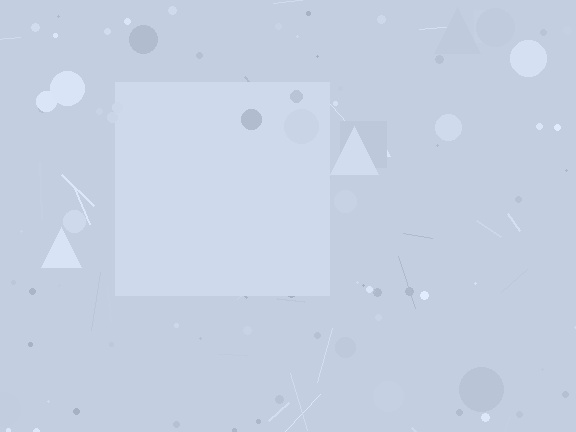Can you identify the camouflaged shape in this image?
The camouflaged shape is a square.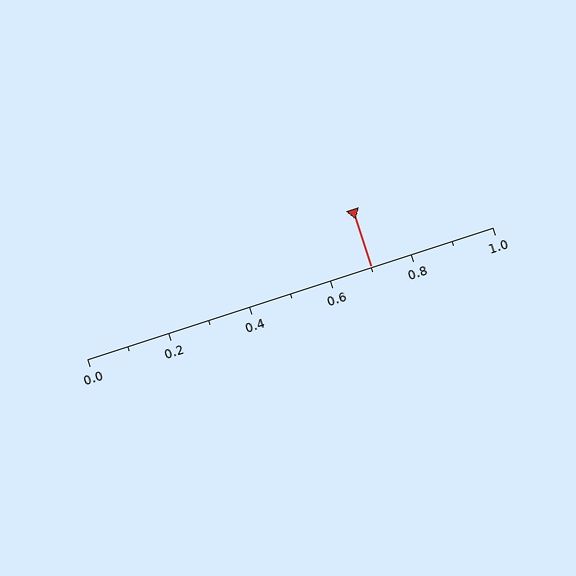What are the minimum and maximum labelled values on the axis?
The axis runs from 0.0 to 1.0.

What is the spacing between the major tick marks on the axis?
The major ticks are spaced 0.2 apart.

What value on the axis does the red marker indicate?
The marker indicates approximately 0.7.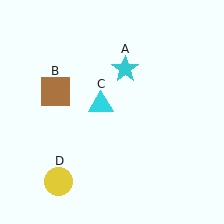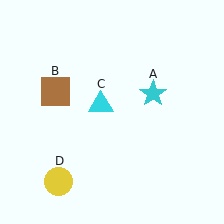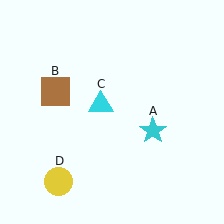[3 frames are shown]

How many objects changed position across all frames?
1 object changed position: cyan star (object A).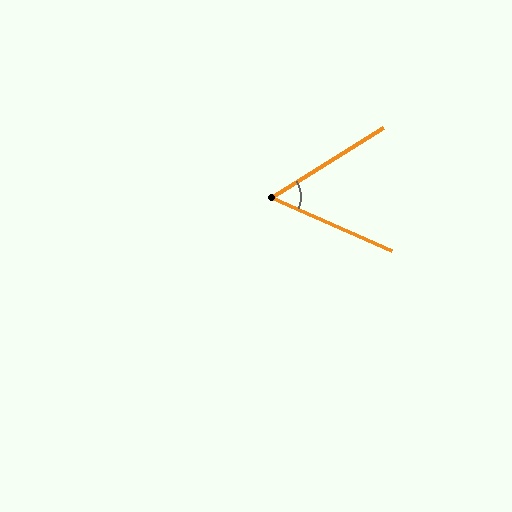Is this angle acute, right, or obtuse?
It is acute.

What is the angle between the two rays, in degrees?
Approximately 56 degrees.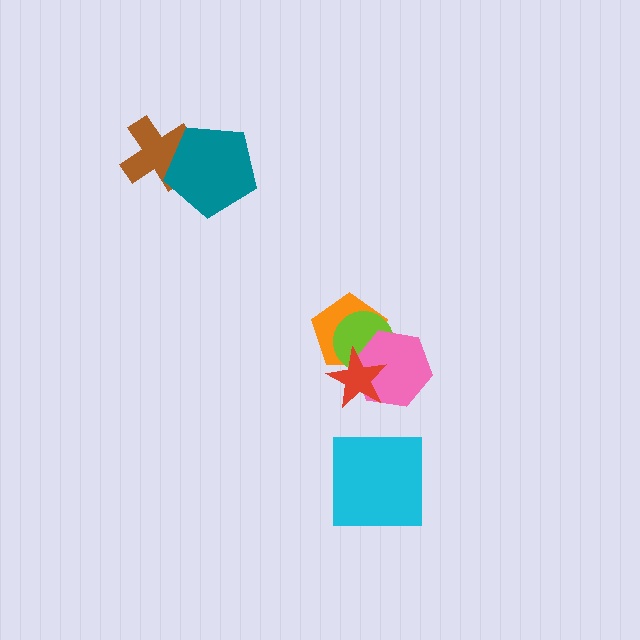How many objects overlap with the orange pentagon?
3 objects overlap with the orange pentagon.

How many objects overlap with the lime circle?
3 objects overlap with the lime circle.